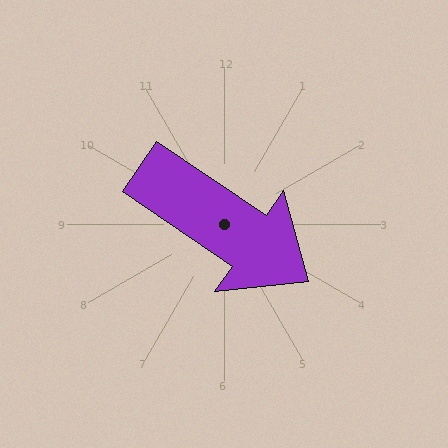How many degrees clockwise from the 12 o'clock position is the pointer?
Approximately 124 degrees.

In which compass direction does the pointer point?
Southeast.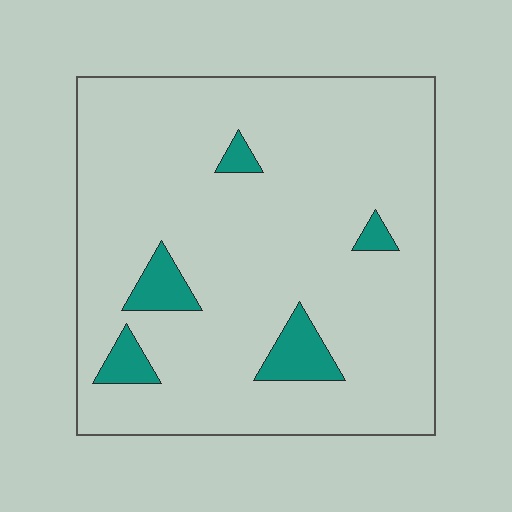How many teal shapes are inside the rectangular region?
5.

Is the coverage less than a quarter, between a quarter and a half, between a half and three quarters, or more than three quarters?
Less than a quarter.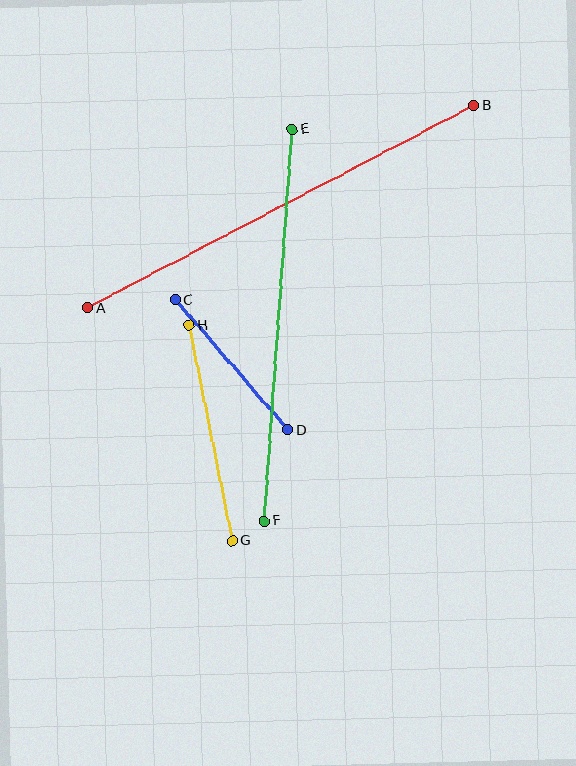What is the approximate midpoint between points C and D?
The midpoint is at approximately (232, 364) pixels.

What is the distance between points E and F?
The distance is approximately 393 pixels.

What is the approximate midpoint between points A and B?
The midpoint is at approximately (281, 207) pixels.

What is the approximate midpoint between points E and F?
The midpoint is at approximately (278, 325) pixels.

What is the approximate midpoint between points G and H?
The midpoint is at approximately (211, 433) pixels.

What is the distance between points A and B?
The distance is approximately 436 pixels.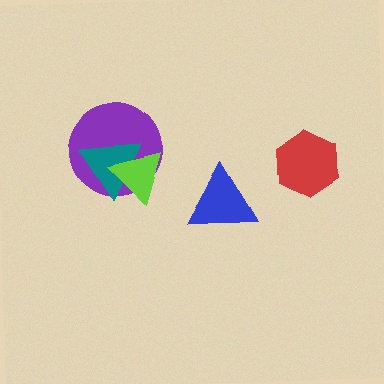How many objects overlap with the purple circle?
2 objects overlap with the purple circle.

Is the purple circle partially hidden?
Yes, it is partially covered by another shape.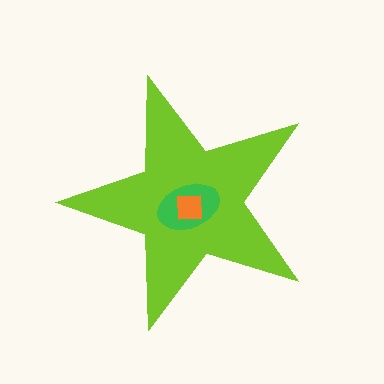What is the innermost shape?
The orange square.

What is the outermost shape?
The lime star.